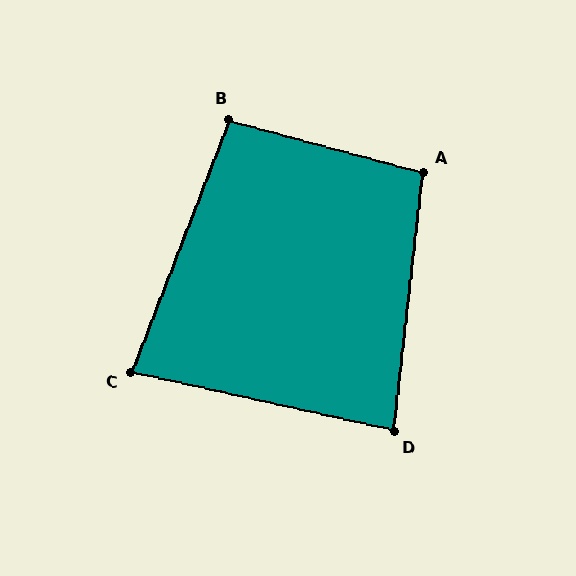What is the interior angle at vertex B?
Approximately 96 degrees (obtuse).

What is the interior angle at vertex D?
Approximately 84 degrees (acute).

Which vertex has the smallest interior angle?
C, at approximately 81 degrees.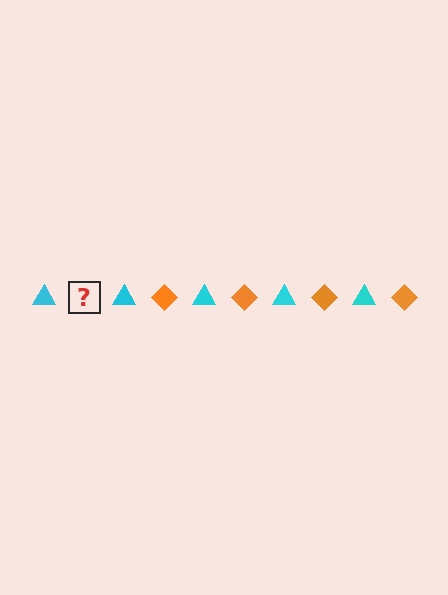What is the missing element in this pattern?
The missing element is an orange diamond.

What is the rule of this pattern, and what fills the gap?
The rule is that the pattern alternates between cyan triangle and orange diamond. The gap should be filled with an orange diamond.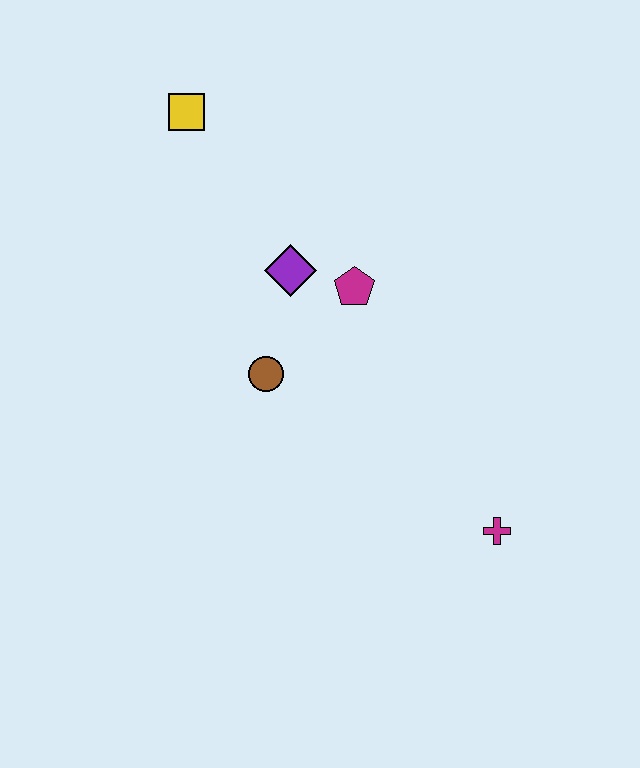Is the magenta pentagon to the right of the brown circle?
Yes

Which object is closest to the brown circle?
The purple diamond is closest to the brown circle.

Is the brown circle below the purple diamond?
Yes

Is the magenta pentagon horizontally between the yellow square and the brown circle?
No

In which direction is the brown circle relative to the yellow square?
The brown circle is below the yellow square.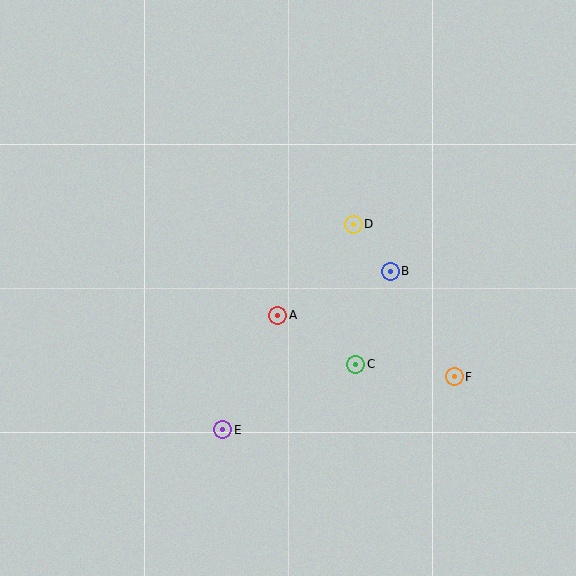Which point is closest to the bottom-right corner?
Point F is closest to the bottom-right corner.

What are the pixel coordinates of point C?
Point C is at (356, 364).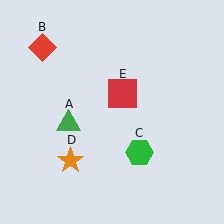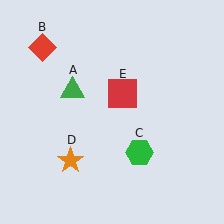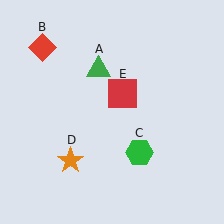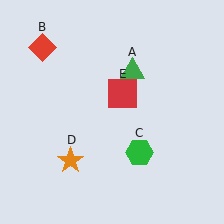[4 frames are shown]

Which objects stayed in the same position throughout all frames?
Red diamond (object B) and green hexagon (object C) and orange star (object D) and red square (object E) remained stationary.